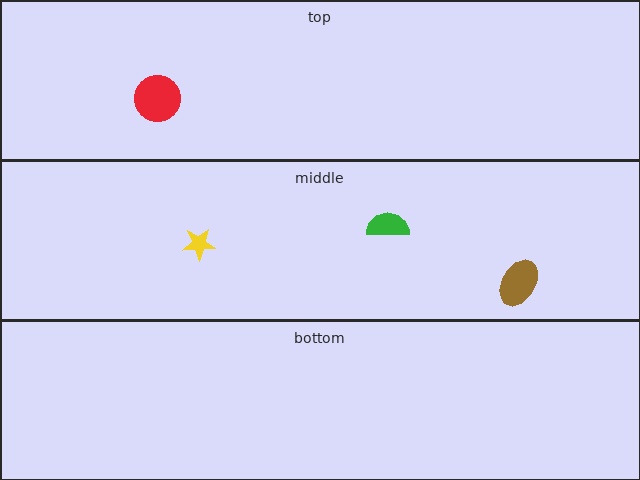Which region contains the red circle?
The top region.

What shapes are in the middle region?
The green semicircle, the brown ellipse, the yellow star.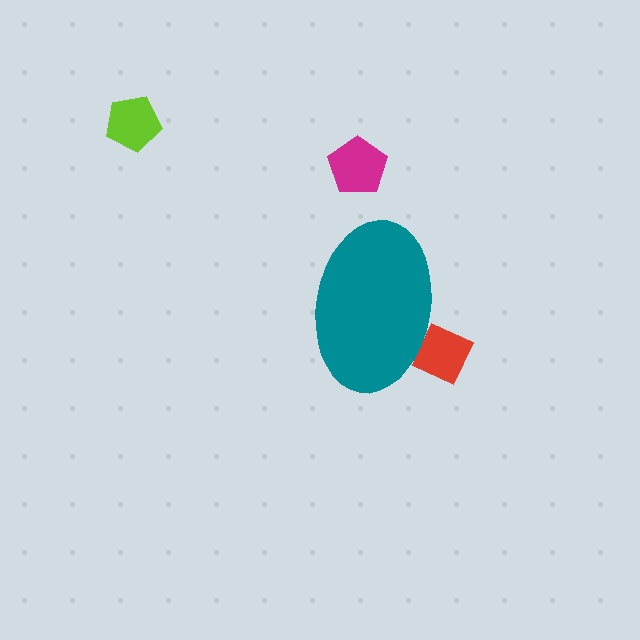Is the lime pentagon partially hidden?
No, the lime pentagon is fully visible.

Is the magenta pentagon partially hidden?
No, the magenta pentagon is fully visible.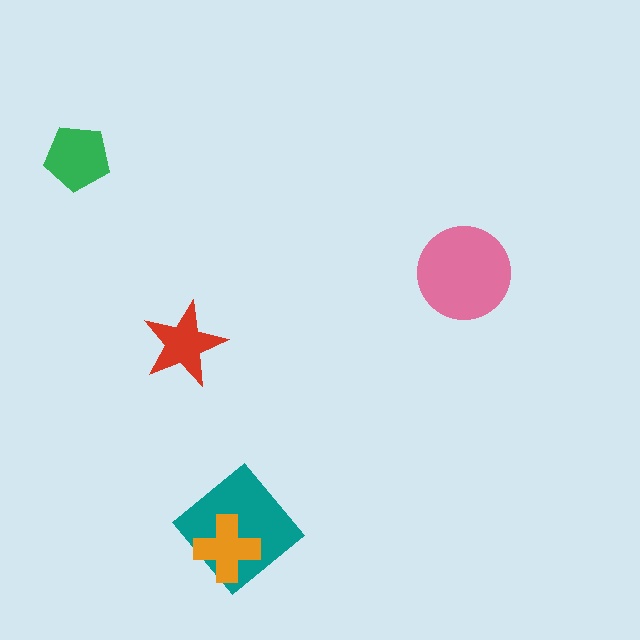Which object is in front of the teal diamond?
The orange cross is in front of the teal diamond.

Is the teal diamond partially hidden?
Yes, it is partially covered by another shape.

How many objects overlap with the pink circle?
0 objects overlap with the pink circle.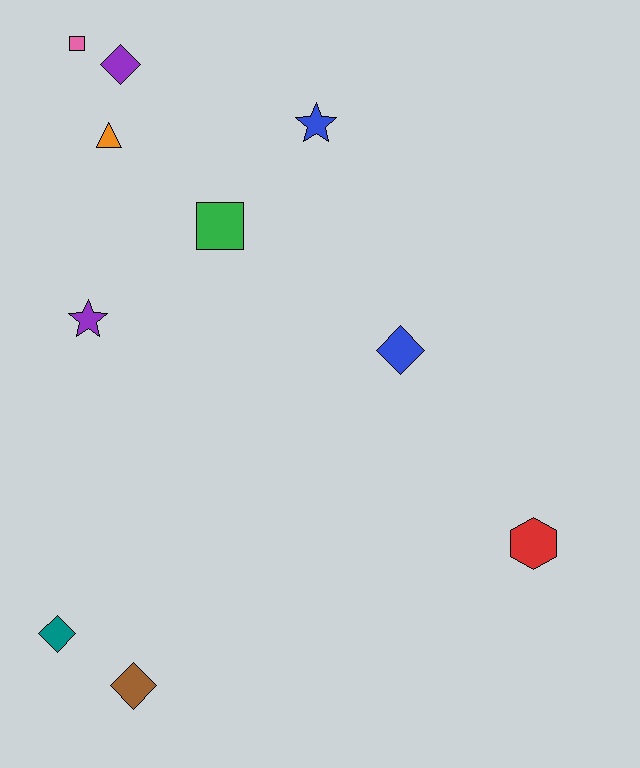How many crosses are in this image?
There are no crosses.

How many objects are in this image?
There are 10 objects.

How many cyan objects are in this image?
There are no cyan objects.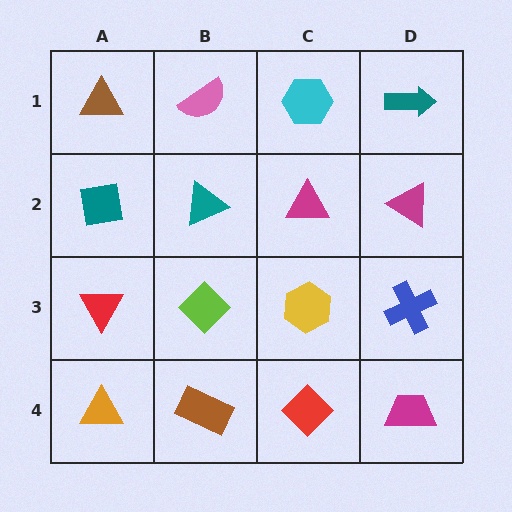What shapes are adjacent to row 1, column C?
A magenta triangle (row 2, column C), a pink semicircle (row 1, column B), a teal arrow (row 1, column D).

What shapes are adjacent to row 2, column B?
A pink semicircle (row 1, column B), a lime diamond (row 3, column B), a teal square (row 2, column A), a magenta triangle (row 2, column C).